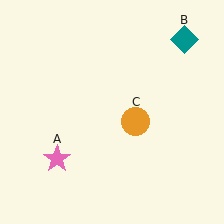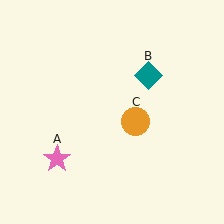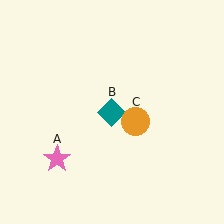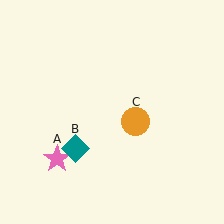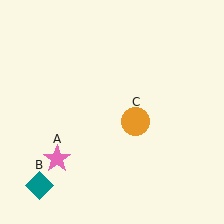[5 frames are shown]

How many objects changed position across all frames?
1 object changed position: teal diamond (object B).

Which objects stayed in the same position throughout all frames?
Pink star (object A) and orange circle (object C) remained stationary.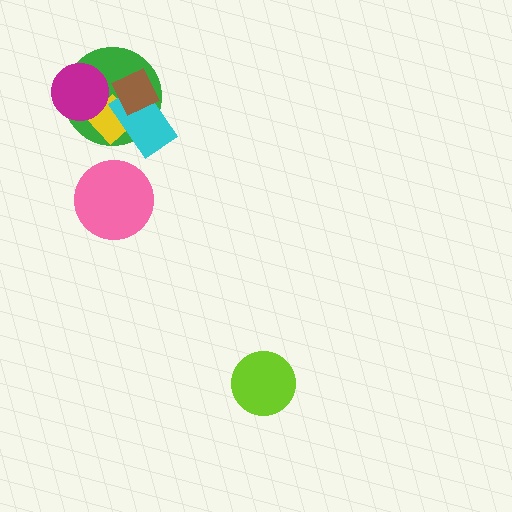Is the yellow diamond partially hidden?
Yes, it is partially covered by another shape.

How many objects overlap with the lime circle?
0 objects overlap with the lime circle.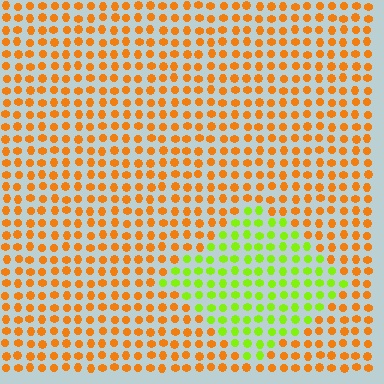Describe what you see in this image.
The image is filled with small orange elements in a uniform arrangement. A diamond-shaped region is visible where the elements are tinted to a slightly different hue, forming a subtle color boundary.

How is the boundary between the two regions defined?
The boundary is defined purely by a slight shift in hue (about 61 degrees). Spacing, size, and orientation are identical on both sides.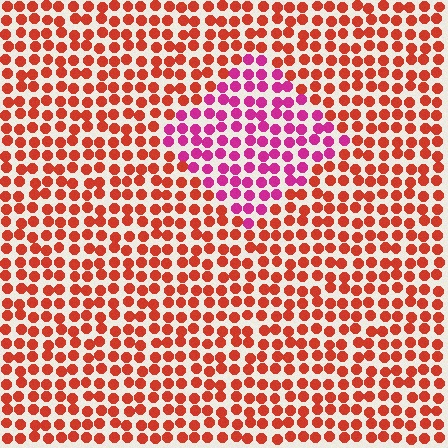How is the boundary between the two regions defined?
The boundary is defined purely by a slight shift in hue (about 46 degrees). Spacing, size, and orientation are identical on both sides.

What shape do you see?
I see a diamond.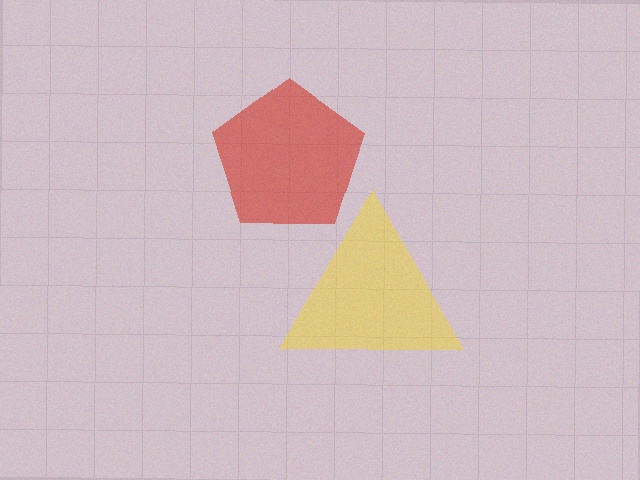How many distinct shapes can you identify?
There are 2 distinct shapes: a red pentagon, a yellow triangle.